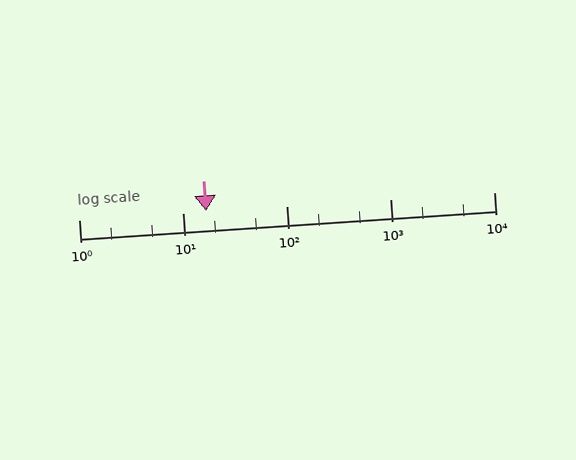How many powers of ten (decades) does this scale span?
The scale spans 4 decades, from 1 to 10000.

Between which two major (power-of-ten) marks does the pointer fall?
The pointer is between 10 and 100.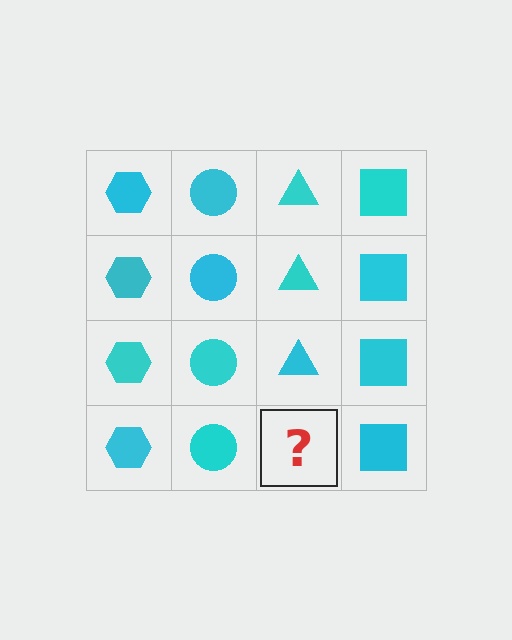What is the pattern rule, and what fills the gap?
The rule is that each column has a consistent shape. The gap should be filled with a cyan triangle.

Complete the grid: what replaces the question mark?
The question mark should be replaced with a cyan triangle.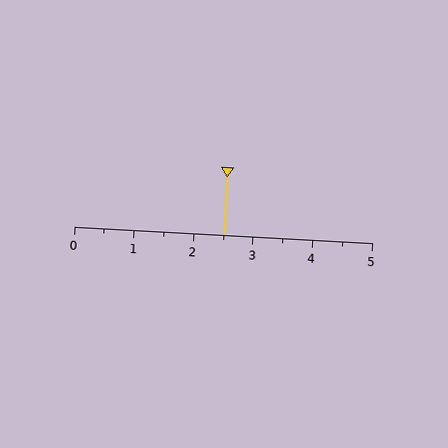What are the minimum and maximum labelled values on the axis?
The axis runs from 0 to 5.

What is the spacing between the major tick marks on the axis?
The major ticks are spaced 1 apart.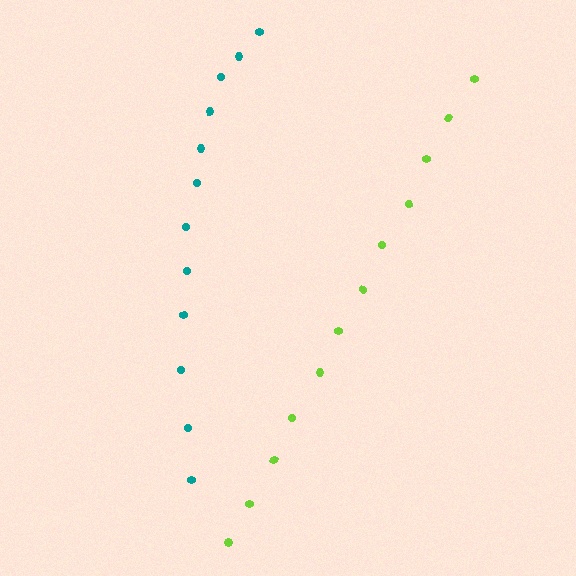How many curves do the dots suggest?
There are 2 distinct paths.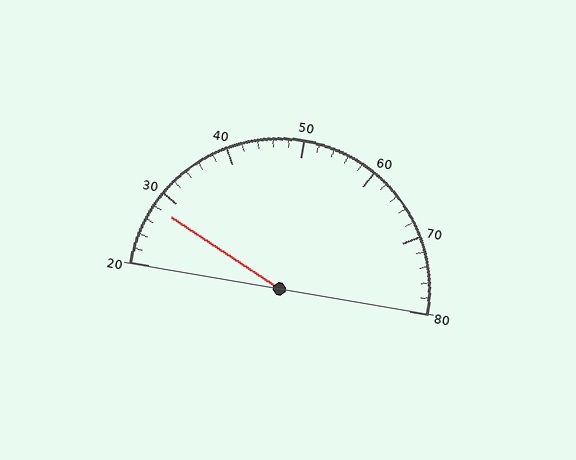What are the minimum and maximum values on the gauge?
The gauge ranges from 20 to 80.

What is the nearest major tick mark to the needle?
The nearest major tick mark is 30.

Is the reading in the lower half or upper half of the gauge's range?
The reading is in the lower half of the range (20 to 80).